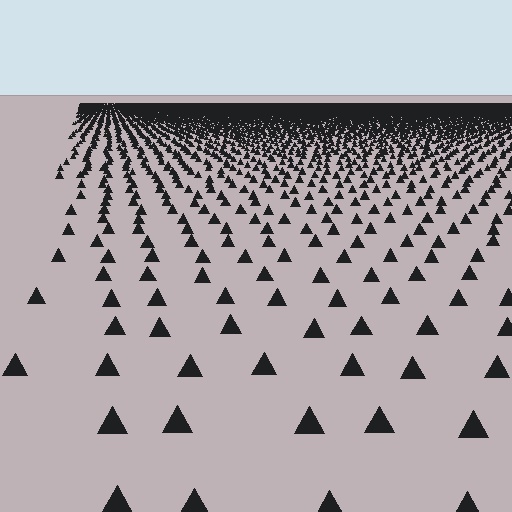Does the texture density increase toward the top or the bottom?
Density increases toward the top.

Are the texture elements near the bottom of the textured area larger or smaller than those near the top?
Larger. Near the bottom, elements are closer to the viewer and appear at a bigger on-screen size.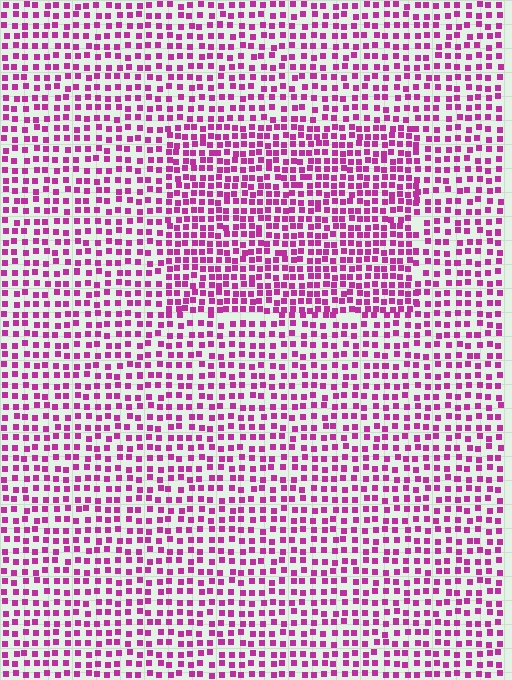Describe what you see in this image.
The image contains small magenta elements arranged at two different densities. A rectangle-shaped region is visible where the elements are more densely packed than the surrounding area.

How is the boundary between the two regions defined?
The boundary is defined by a change in element density (approximately 1.6x ratio). All elements are the same color, size, and shape.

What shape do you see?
I see a rectangle.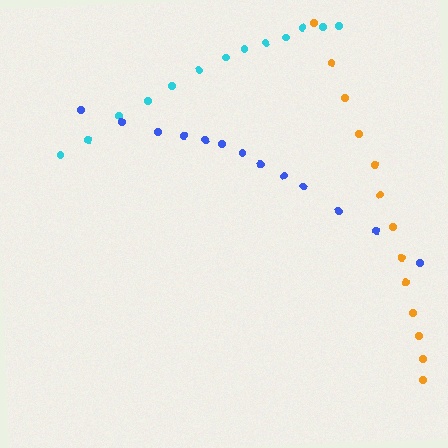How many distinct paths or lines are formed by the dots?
There are 3 distinct paths.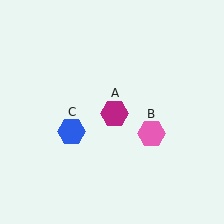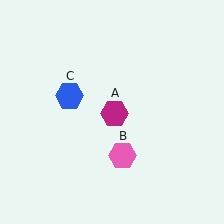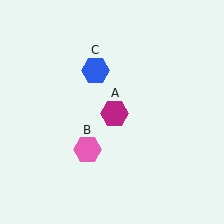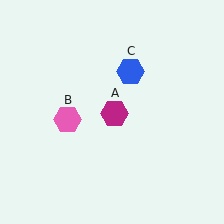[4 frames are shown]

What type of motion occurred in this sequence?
The pink hexagon (object B), blue hexagon (object C) rotated clockwise around the center of the scene.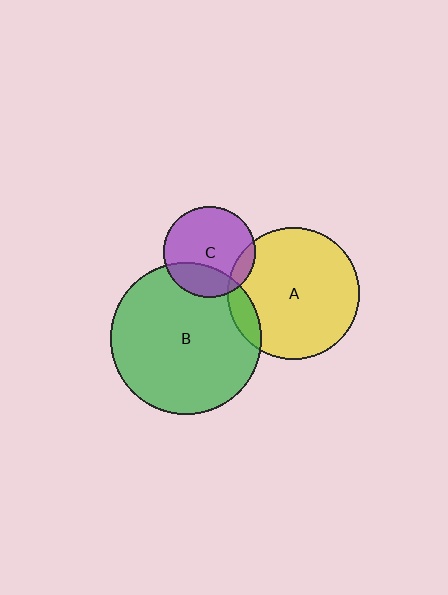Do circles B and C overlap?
Yes.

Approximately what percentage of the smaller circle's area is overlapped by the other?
Approximately 25%.